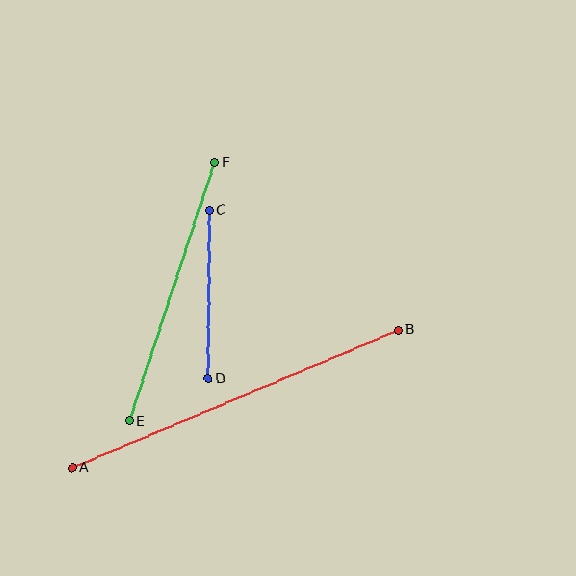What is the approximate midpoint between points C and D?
The midpoint is at approximately (209, 294) pixels.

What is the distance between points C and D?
The distance is approximately 168 pixels.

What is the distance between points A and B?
The distance is approximately 354 pixels.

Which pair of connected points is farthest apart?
Points A and B are farthest apart.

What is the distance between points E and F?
The distance is approximately 272 pixels.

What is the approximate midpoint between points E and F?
The midpoint is at approximately (172, 292) pixels.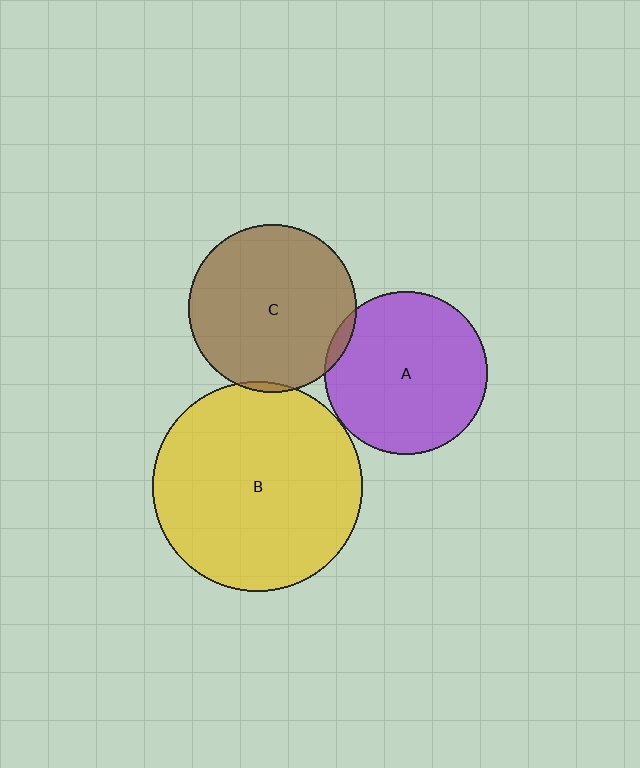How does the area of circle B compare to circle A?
Approximately 1.7 times.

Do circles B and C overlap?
Yes.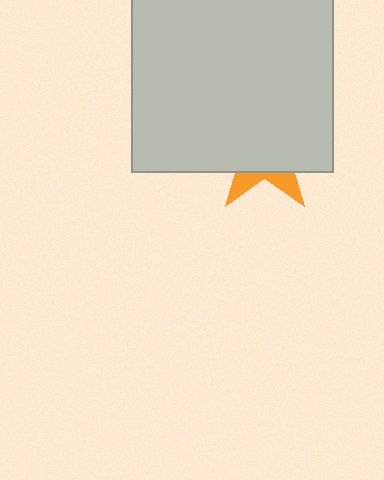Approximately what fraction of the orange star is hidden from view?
Roughly 78% of the orange star is hidden behind the light gray rectangle.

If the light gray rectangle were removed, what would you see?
You would see the complete orange star.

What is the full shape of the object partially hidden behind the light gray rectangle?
The partially hidden object is an orange star.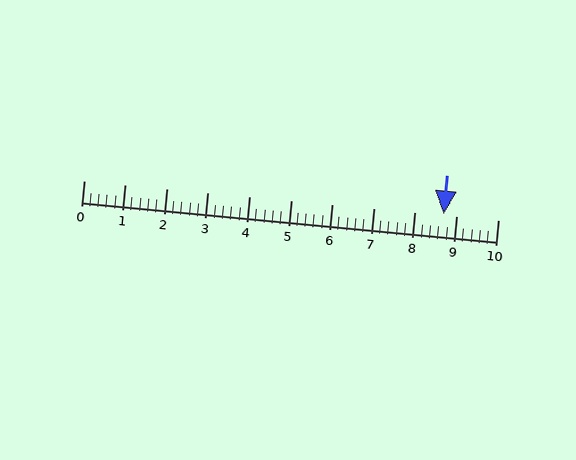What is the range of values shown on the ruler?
The ruler shows values from 0 to 10.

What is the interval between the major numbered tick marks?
The major tick marks are spaced 1 units apart.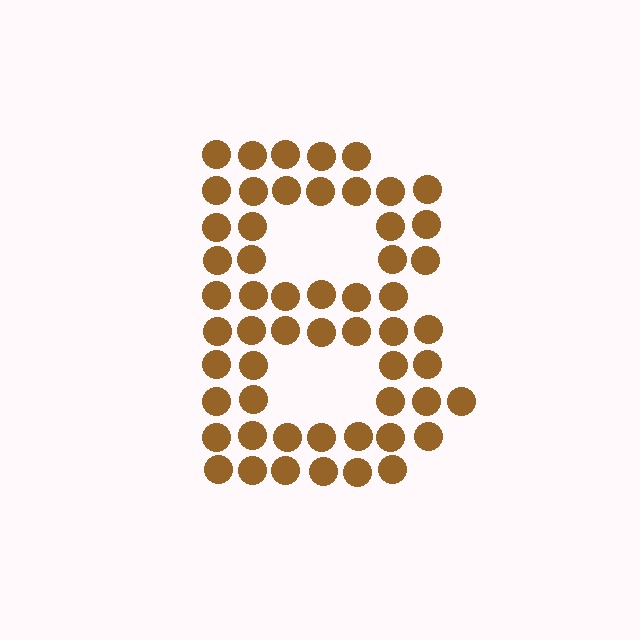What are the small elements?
The small elements are circles.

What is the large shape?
The large shape is the letter B.